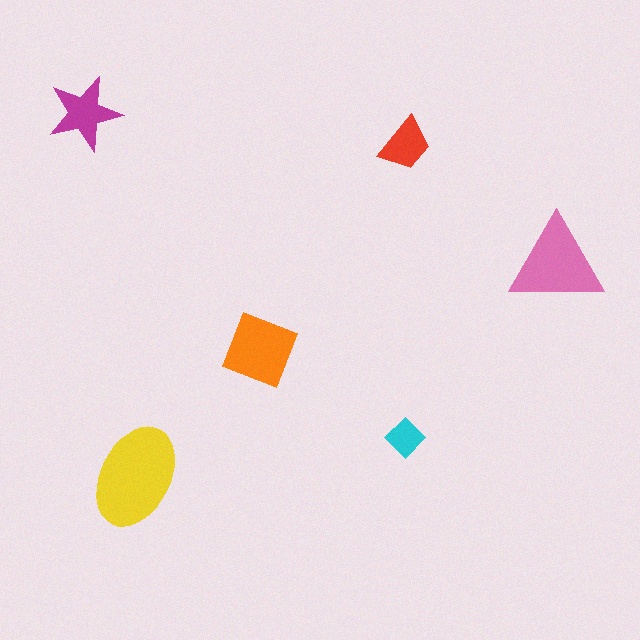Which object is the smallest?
The cyan diamond.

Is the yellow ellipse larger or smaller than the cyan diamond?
Larger.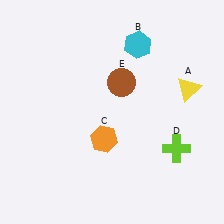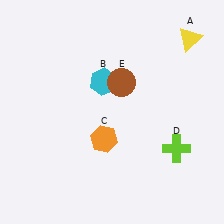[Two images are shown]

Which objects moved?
The objects that moved are: the yellow triangle (A), the cyan hexagon (B).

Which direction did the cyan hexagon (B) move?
The cyan hexagon (B) moved down.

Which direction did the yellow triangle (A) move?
The yellow triangle (A) moved up.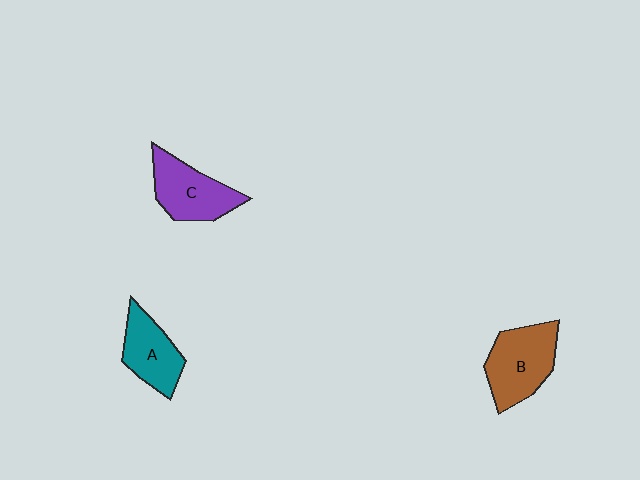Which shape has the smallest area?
Shape A (teal).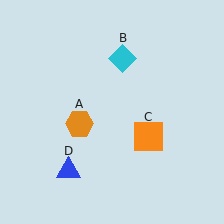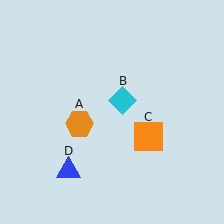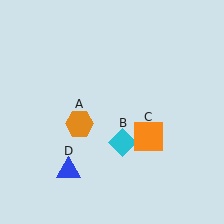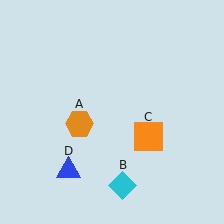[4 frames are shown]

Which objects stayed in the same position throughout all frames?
Orange hexagon (object A) and orange square (object C) and blue triangle (object D) remained stationary.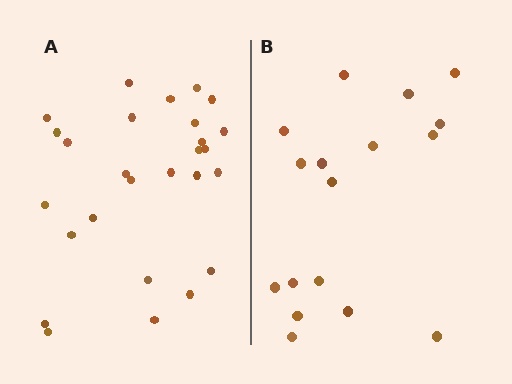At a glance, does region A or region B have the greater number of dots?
Region A (the left region) has more dots.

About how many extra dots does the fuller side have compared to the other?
Region A has roughly 10 or so more dots than region B.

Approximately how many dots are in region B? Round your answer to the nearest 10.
About 20 dots. (The exact count is 17, which rounds to 20.)